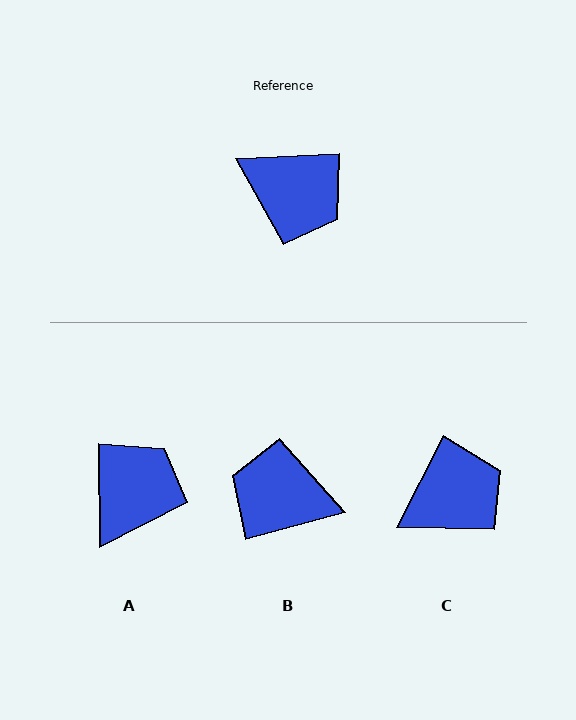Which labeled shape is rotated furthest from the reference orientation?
B, about 167 degrees away.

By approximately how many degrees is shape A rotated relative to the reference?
Approximately 88 degrees counter-clockwise.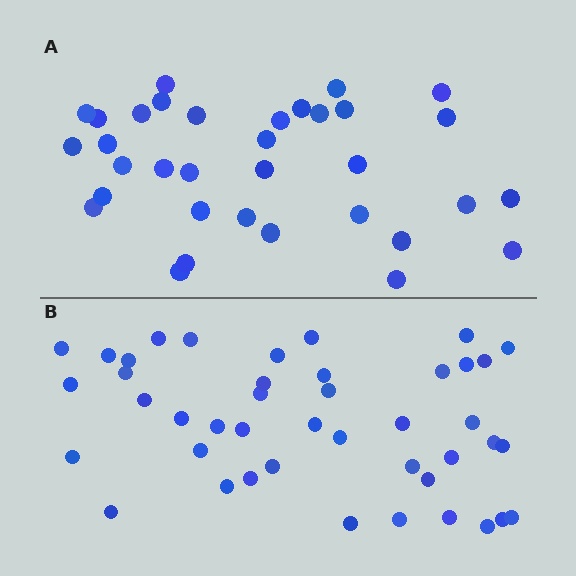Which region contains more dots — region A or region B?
Region B (the bottom region) has more dots.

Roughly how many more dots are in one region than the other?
Region B has roughly 8 or so more dots than region A.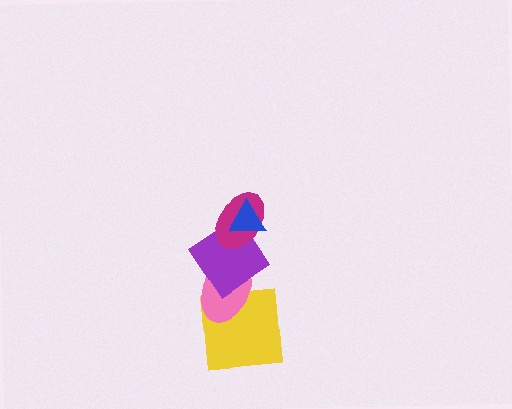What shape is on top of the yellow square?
The pink ellipse is on top of the yellow square.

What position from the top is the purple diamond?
The purple diamond is 3rd from the top.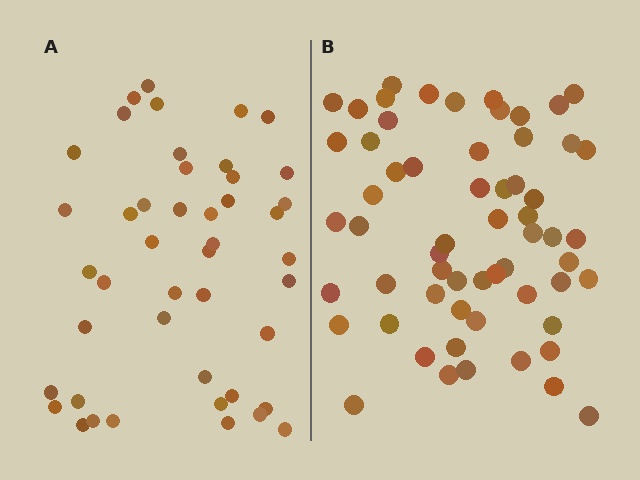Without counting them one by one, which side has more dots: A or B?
Region B (the right region) has more dots.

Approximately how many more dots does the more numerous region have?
Region B has approximately 15 more dots than region A.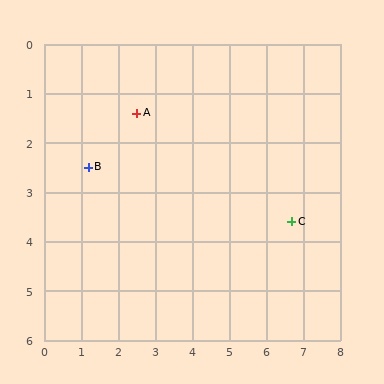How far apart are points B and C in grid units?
Points B and C are about 5.6 grid units apart.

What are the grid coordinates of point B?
Point B is at approximately (1.2, 2.5).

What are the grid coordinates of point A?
Point A is at approximately (2.5, 1.4).